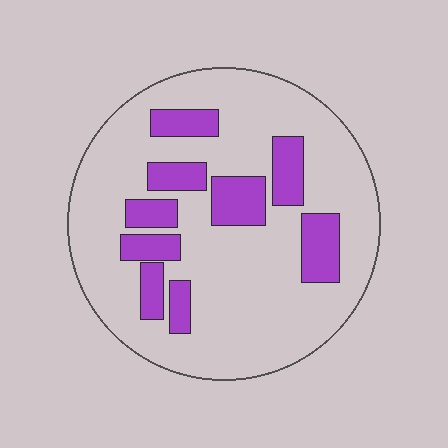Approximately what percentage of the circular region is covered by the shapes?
Approximately 20%.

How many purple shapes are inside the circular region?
9.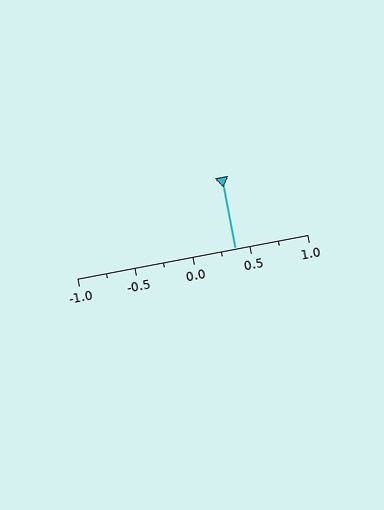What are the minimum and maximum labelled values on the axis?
The axis runs from -1.0 to 1.0.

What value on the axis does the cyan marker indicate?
The marker indicates approximately 0.38.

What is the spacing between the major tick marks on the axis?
The major ticks are spaced 0.5 apart.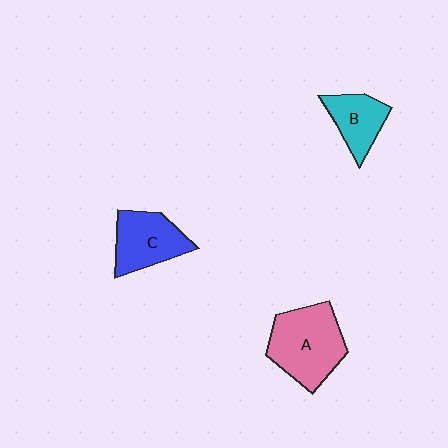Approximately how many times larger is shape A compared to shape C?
Approximately 1.3 times.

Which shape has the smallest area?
Shape B (cyan).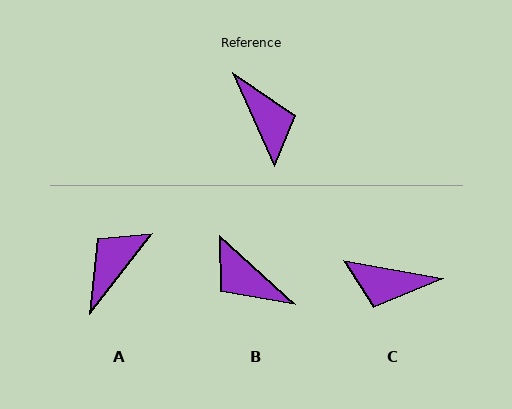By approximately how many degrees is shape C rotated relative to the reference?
Approximately 124 degrees clockwise.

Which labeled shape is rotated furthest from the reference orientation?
B, about 156 degrees away.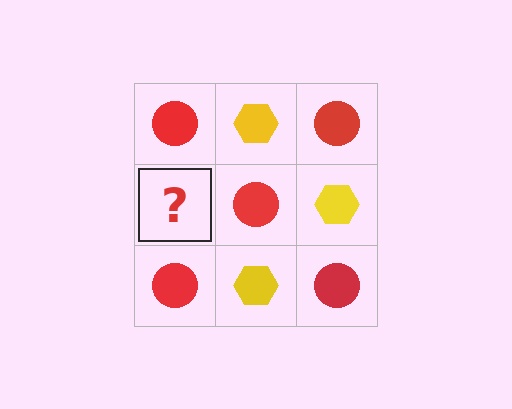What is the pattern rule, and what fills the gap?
The rule is that it alternates red circle and yellow hexagon in a checkerboard pattern. The gap should be filled with a yellow hexagon.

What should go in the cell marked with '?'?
The missing cell should contain a yellow hexagon.